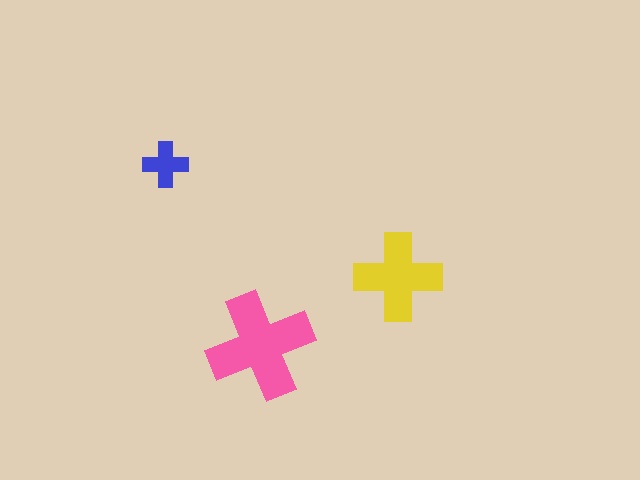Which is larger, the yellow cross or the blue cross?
The yellow one.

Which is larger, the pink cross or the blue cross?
The pink one.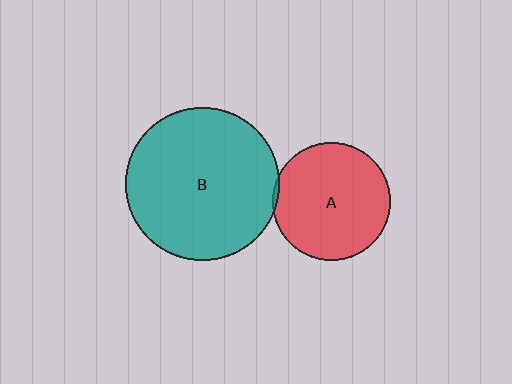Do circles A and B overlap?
Yes.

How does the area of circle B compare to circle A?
Approximately 1.7 times.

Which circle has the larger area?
Circle B (teal).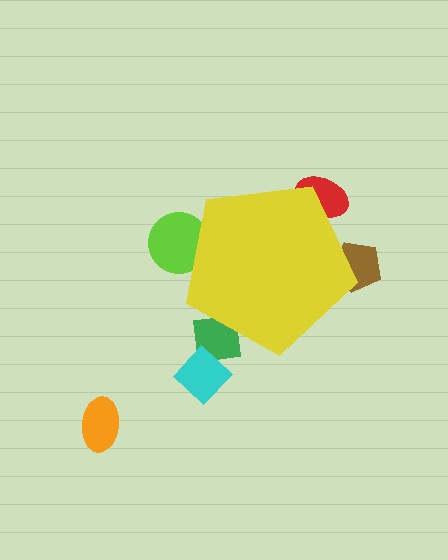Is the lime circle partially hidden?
Yes, the lime circle is partially hidden behind the yellow pentagon.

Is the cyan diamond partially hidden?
No, the cyan diamond is fully visible.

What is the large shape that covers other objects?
A yellow pentagon.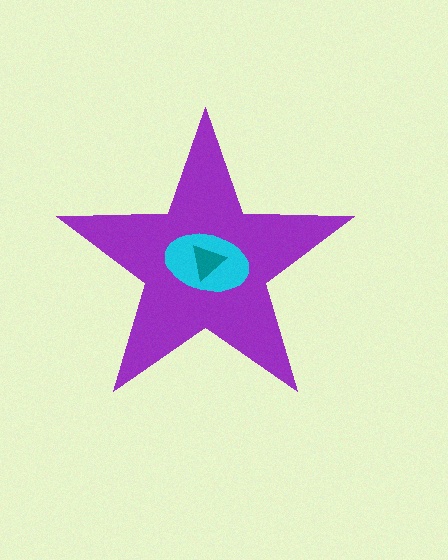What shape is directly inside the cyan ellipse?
The teal triangle.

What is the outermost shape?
The purple star.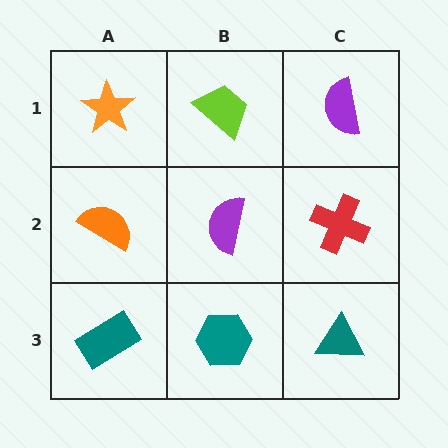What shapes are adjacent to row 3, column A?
An orange semicircle (row 2, column A), a teal hexagon (row 3, column B).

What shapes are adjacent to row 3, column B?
A purple semicircle (row 2, column B), a teal rectangle (row 3, column A), a teal triangle (row 3, column C).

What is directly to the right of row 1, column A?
A lime trapezoid.